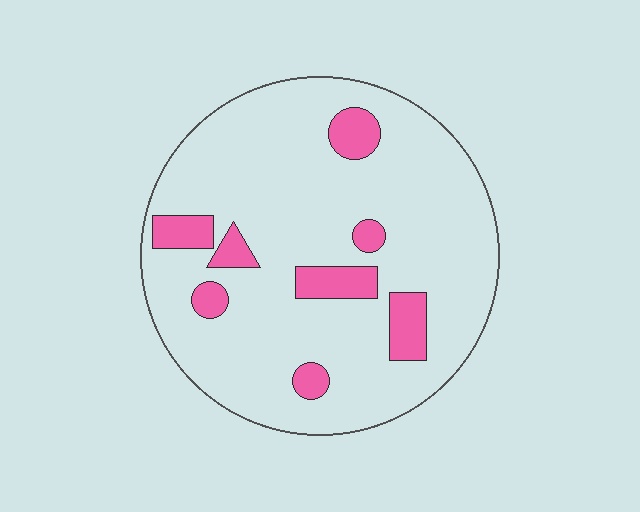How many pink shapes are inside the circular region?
8.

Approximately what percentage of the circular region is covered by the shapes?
Approximately 15%.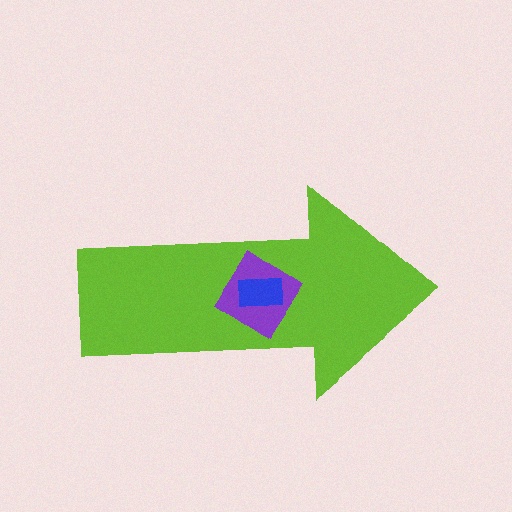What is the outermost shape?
The lime arrow.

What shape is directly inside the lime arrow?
The purple diamond.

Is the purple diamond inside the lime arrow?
Yes.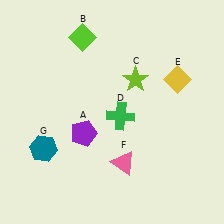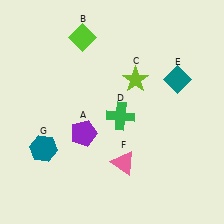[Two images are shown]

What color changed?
The diamond (E) changed from yellow in Image 1 to teal in Image 2.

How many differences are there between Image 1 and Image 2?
There is 1 difference between the two images.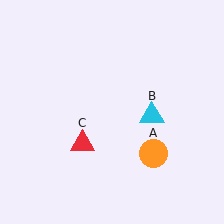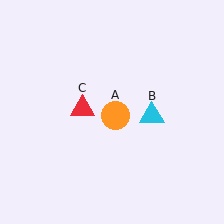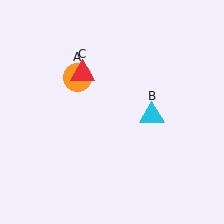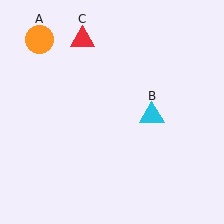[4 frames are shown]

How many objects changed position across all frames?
2 objects changed position: orange circle (object A), red triangle (object C).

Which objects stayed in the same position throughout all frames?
Cyan triangle (object B) remained stationary.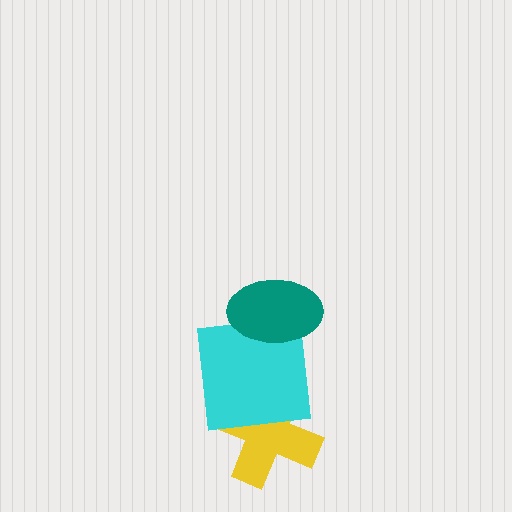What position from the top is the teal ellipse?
The teal ellipse is 1st from the top.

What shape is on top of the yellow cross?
The cyan square is on top of the yellow cross.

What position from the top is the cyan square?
The cyan square is 2nd from the top.